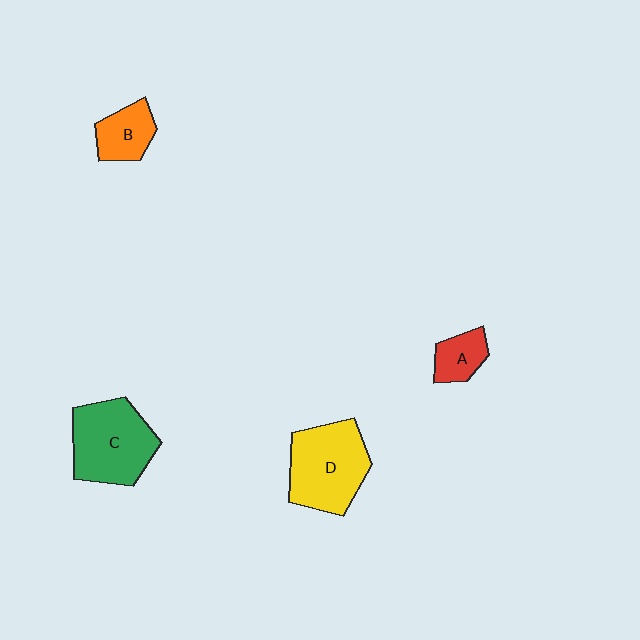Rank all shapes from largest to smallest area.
From largest to smallest: C (green), D (yellow), B (orange), A (red).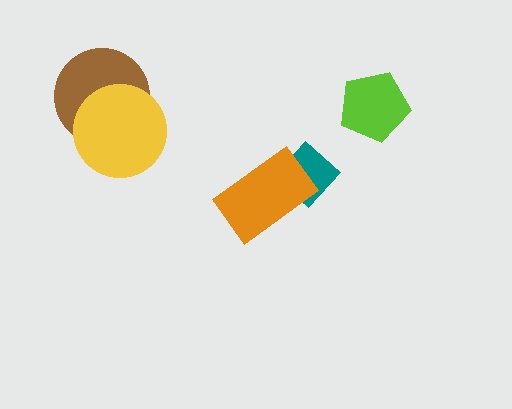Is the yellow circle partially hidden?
No, no other shape covers it.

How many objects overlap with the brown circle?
1 object overlaps with the brown circle.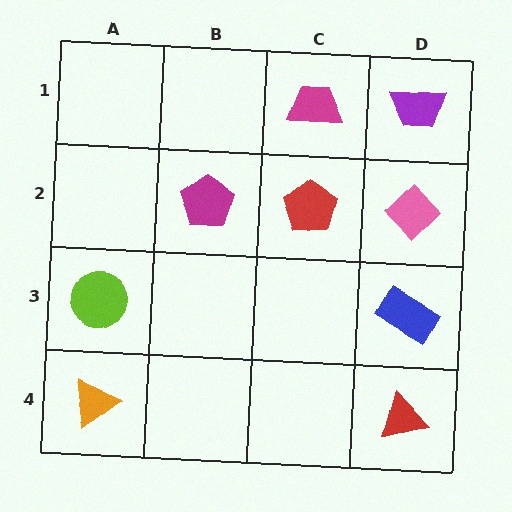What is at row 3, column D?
A blue rectangle.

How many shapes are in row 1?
2 shapes.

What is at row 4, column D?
A red triangle.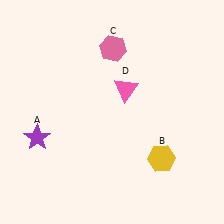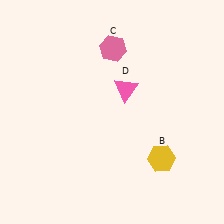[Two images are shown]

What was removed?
The purple star (A) was removed in Image 2.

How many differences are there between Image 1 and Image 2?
There is 1 difference between the two images.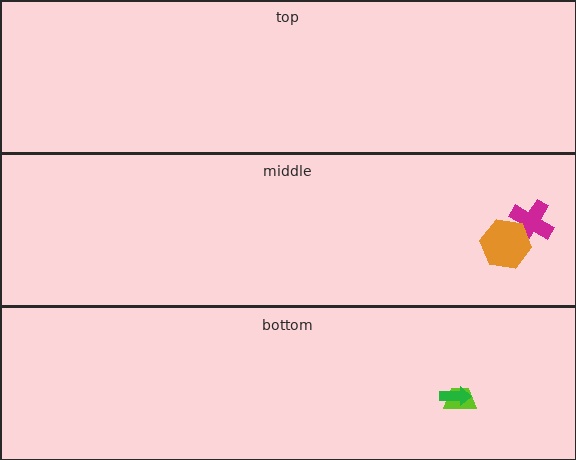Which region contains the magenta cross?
The middle region.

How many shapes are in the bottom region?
2.